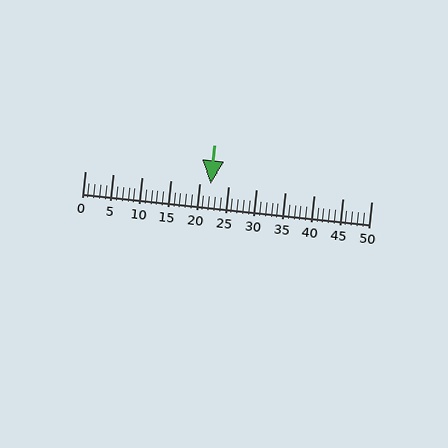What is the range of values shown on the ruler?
The ruler shows values from 0 to 50.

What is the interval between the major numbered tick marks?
The major tick marks are spaced 5 units apart.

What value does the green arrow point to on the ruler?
The green arrow points to approximately 22.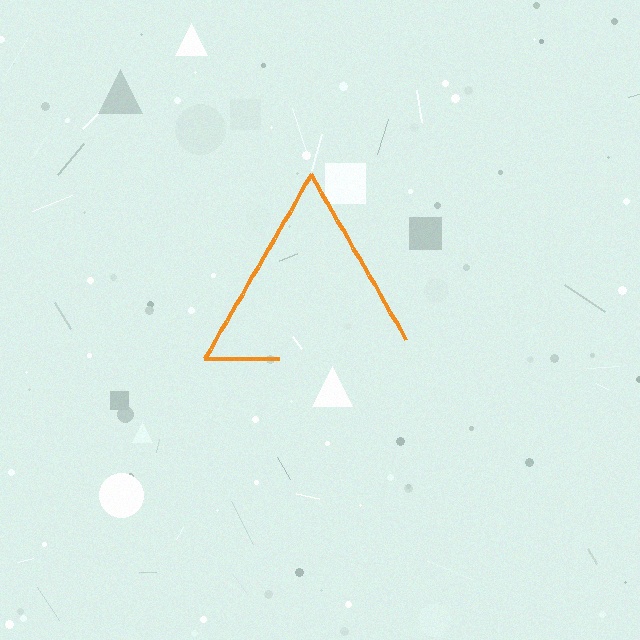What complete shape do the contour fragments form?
The contour fragments form a triangle.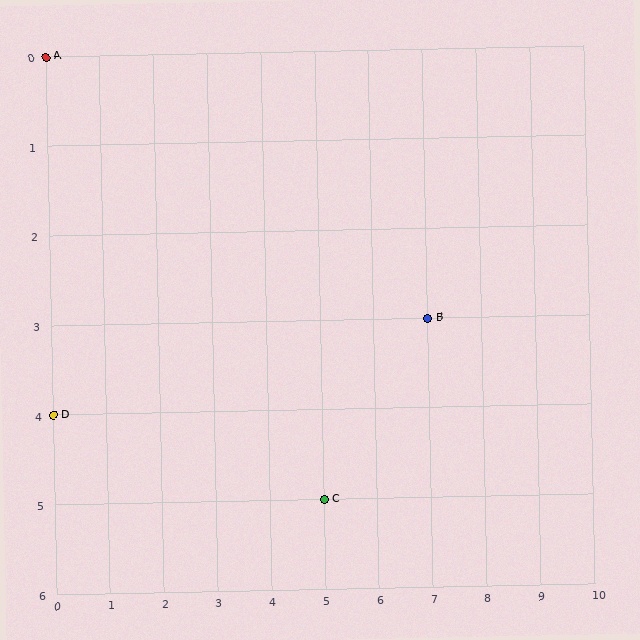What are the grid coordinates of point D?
Point D is at grid coordinates (0, 4).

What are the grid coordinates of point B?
Point B is at grid coordinates (7, 3).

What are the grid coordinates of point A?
Point A is at grid coordinates (0, 0).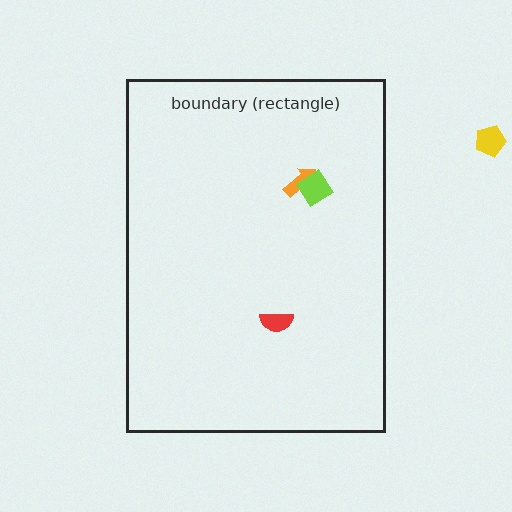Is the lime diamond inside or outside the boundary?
Inside.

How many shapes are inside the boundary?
3 inside, 1 outside.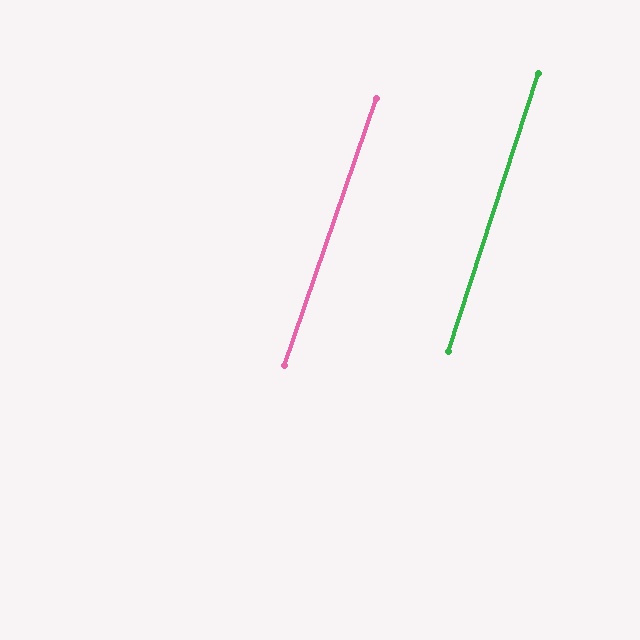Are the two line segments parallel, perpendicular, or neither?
Parallel — their directions differ by only 0.9°.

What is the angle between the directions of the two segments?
Approximately 1 degree.